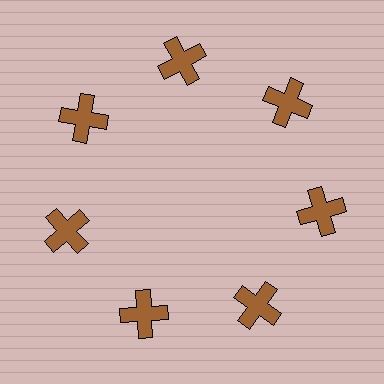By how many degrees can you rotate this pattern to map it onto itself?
The pattern maps onto itself every 51 degrees of rotation.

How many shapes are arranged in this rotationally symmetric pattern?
There are 7 shapes, arranged in 7 groups of 1.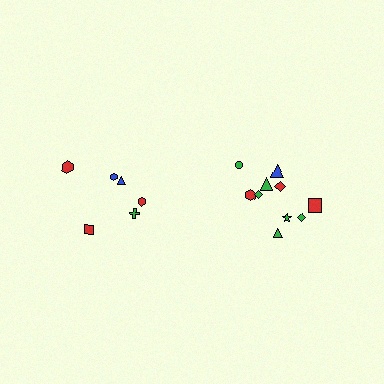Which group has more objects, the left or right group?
The right group.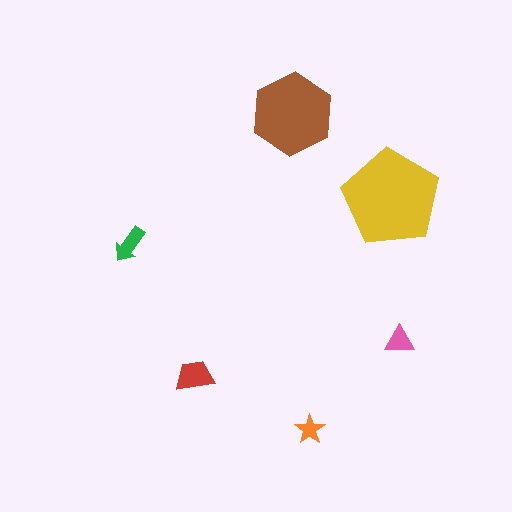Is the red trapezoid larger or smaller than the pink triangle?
Larger.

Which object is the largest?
The yellow pentagon.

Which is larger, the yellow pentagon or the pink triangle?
The yellow pentagon.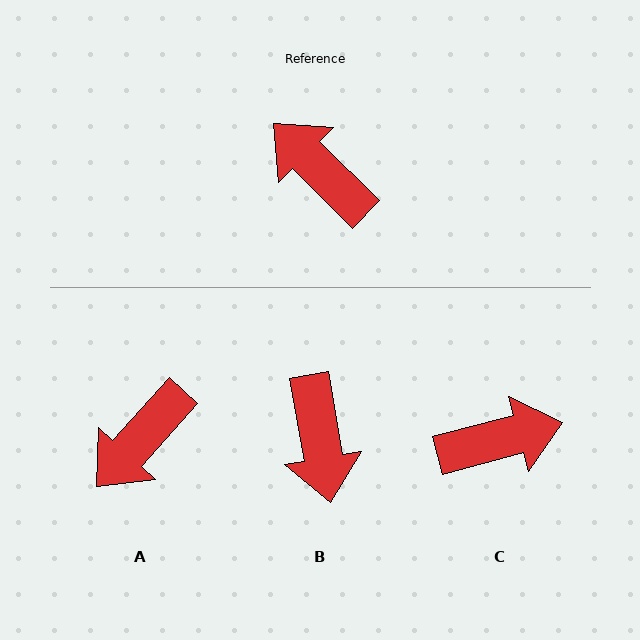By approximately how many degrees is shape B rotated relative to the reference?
Approximately 144 degrees counter-clockwise.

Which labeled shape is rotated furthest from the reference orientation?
B, about 144 degrees away.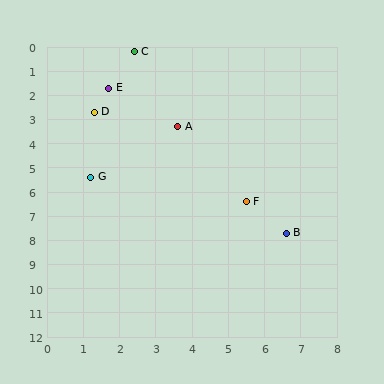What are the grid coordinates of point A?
Point A is at approximately (3.6, 3.3).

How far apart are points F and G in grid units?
Points F and G are about 4.4 grid units apart.